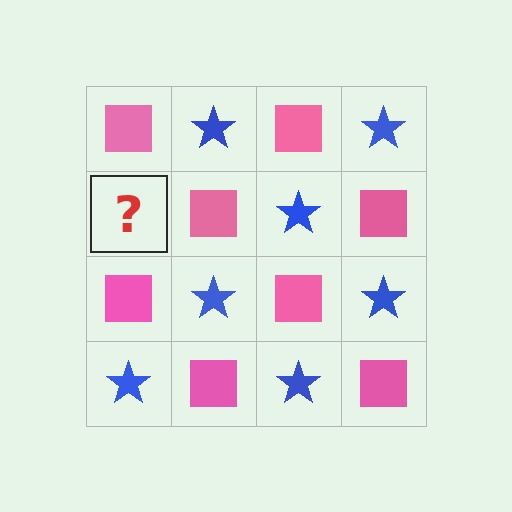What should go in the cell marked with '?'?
The missing cell should contain a blue star.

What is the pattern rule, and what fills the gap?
The rule is that it alternates pink square and blue star in a checkerboard pattern. The gap should be filled with a blue star.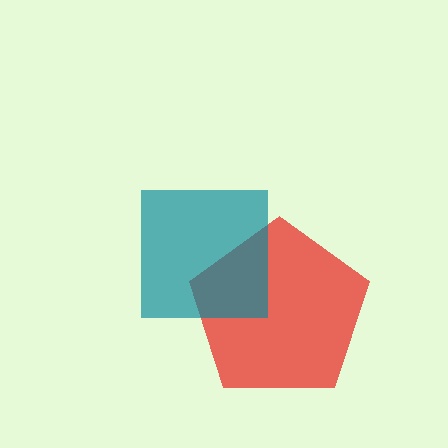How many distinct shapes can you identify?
There are 2 distinct shapes: a red pentagon, a teal square.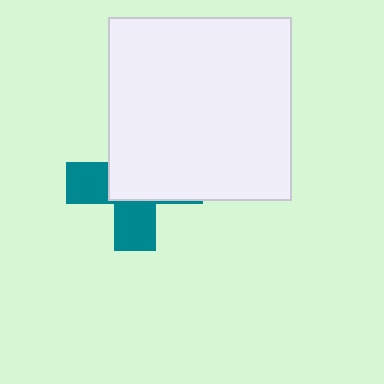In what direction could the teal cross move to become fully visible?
The teal cross could move toward the lower-left. That would shift it out from behind the white square entirely.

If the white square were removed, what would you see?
You would see the complete teal cross.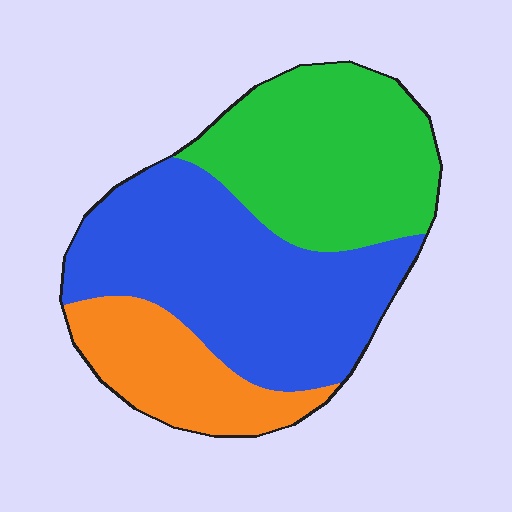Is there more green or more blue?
Blue.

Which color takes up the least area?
Orange, at roughly 20%.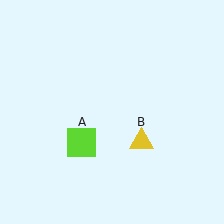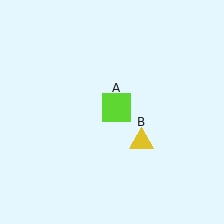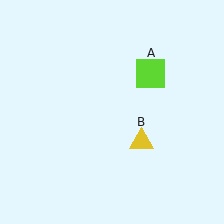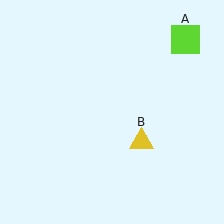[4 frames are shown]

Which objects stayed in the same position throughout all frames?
Yellow triangle (object B) remained stationary.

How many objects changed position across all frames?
1 object changed position: lime square (object A).